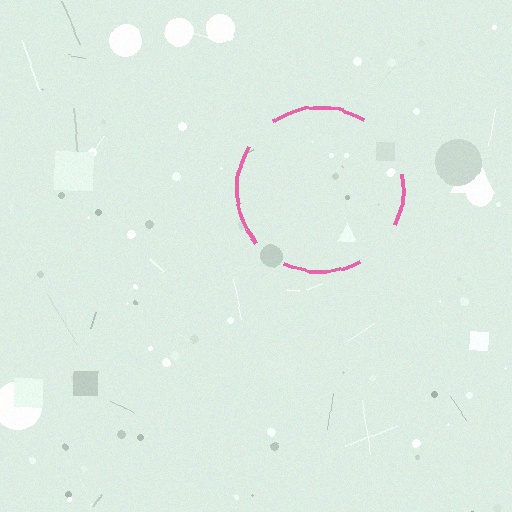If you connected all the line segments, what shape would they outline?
They would outline a circle.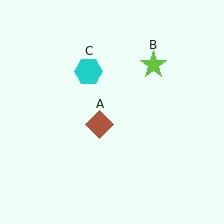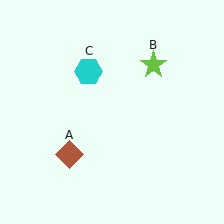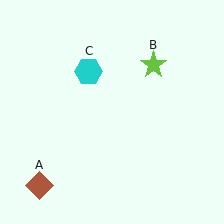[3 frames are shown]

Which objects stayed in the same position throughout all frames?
Lime star (object B) and cyan hexagon (object C) remained stationary.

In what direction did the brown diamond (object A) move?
The brown diamond (object A) moved down and to the left.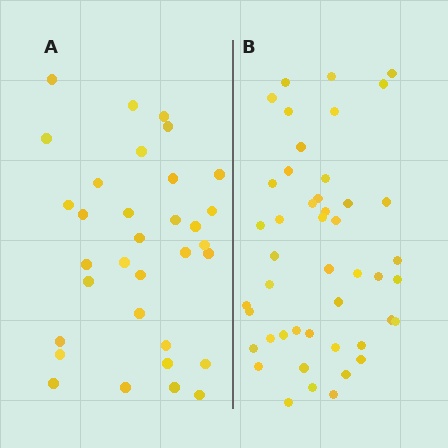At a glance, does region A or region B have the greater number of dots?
Region B (the right region) has more dots.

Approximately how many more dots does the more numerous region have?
Region B has approximately 15 more dots than region A.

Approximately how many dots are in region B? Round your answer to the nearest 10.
About 50 dots. (The exact count is 46, which rounds to 50.)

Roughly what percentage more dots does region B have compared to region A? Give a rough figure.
About 40% more.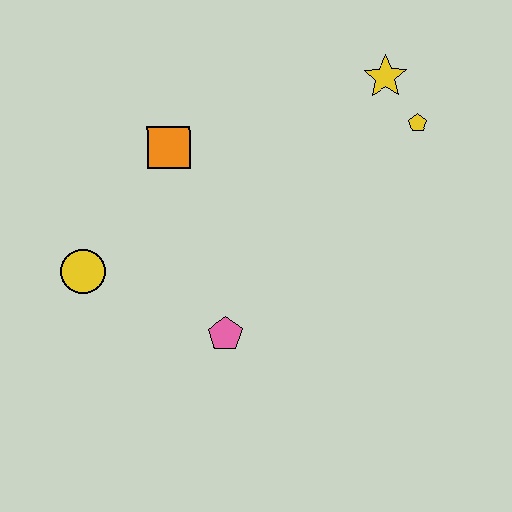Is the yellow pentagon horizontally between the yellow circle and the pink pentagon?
No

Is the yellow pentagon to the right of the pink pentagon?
Yes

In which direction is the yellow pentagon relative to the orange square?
The yellow pentagon is to the right of the orange square.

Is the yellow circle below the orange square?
Yes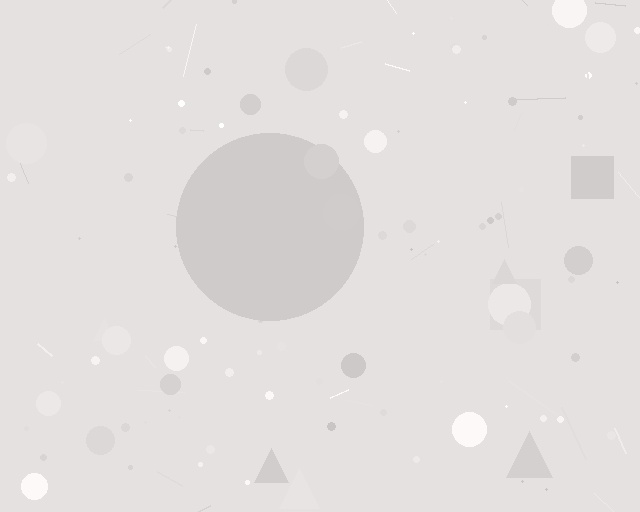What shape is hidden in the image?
A circle is hidden in the image.